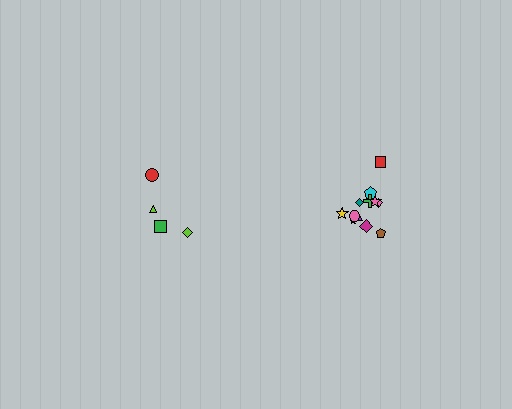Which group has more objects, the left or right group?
The right group.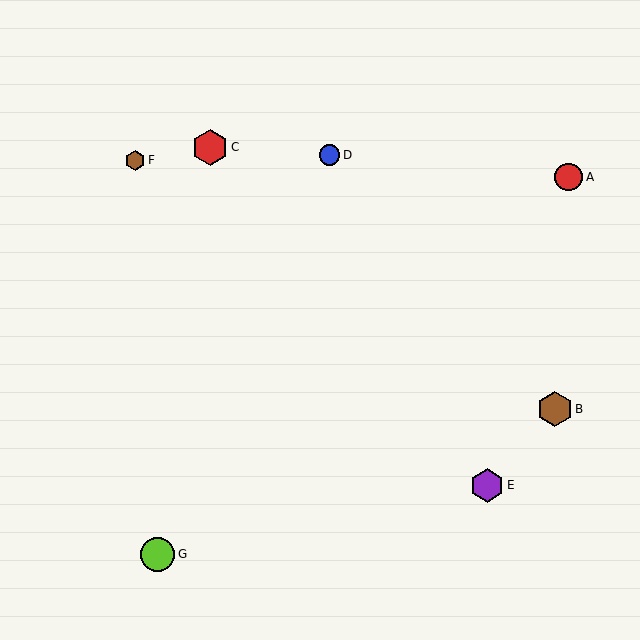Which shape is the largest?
The red hexagon (labeled C) is the largest.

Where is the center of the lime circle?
The center of the lime circle is at (158, 554).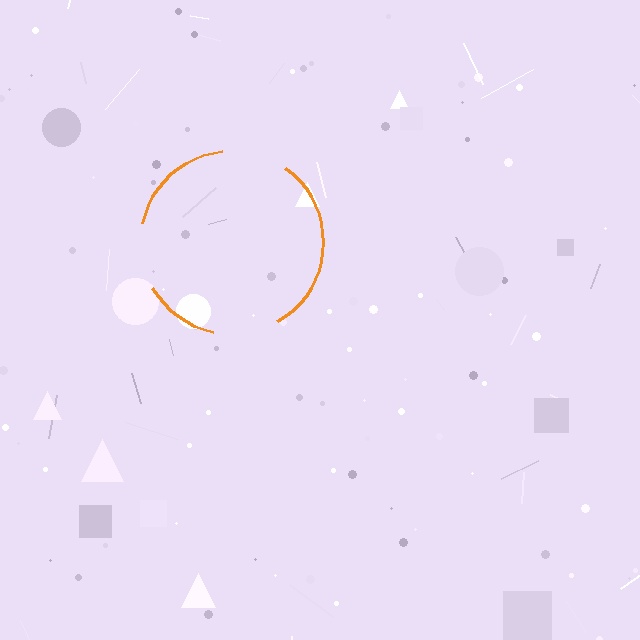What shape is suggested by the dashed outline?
The dashed outline suggests a circle.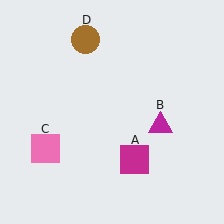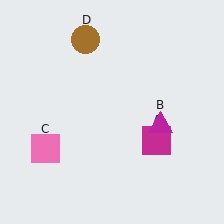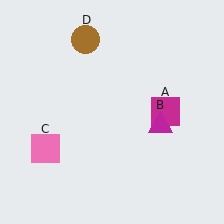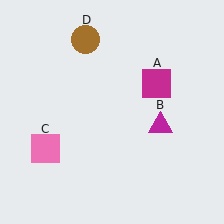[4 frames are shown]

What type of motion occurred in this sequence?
The magenta square (object A) rotated counterclockwise around the center of the scene.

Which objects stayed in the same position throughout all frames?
Magenta triangle (object B) and pink square (object C) and brown circle (object D) remained stationary.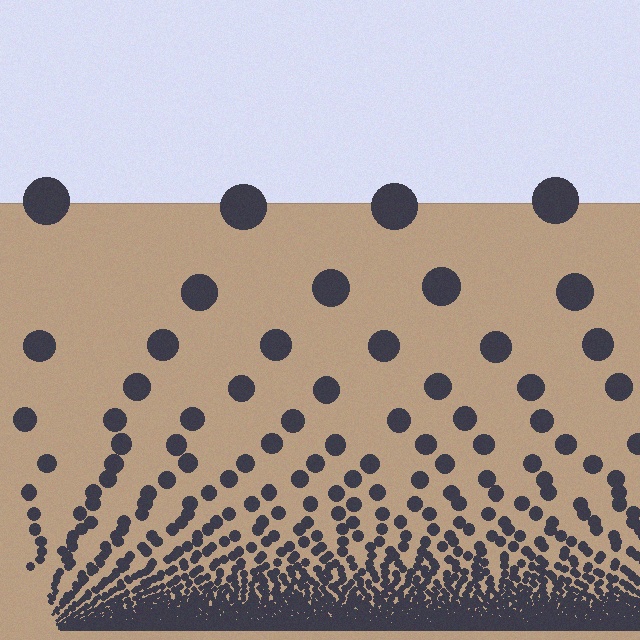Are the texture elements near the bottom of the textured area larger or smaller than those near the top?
Smaller. The gradient is inverted — elements near the bottom are smaller and denser.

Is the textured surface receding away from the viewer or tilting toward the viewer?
The surface appears to tilt toward the viewer. Texture elements get larger and sparser toward the top.